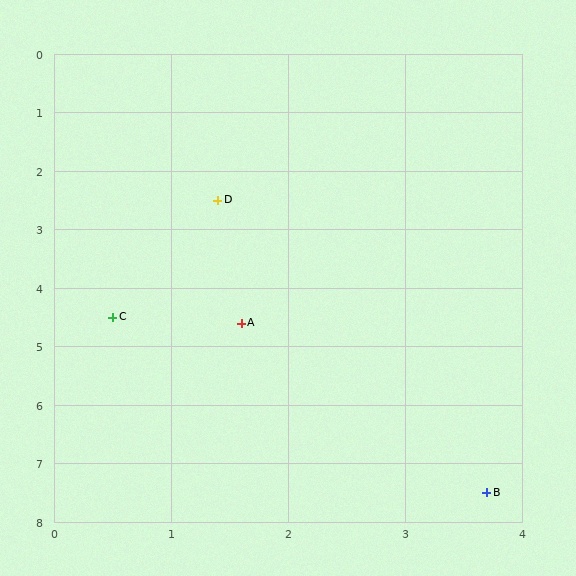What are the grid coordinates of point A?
Point A is at approximately (1.6, 4.6).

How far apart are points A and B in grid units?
Points A and B are about 3.6 grid units apart.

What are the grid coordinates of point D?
Point D is at approximately (1.4, 2.5).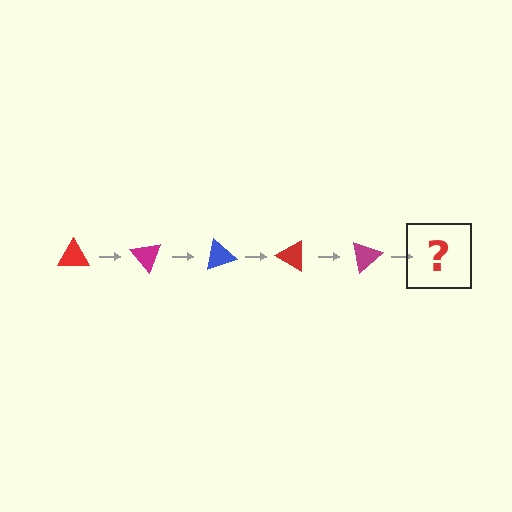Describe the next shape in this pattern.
It should be a blue triangle, rotated 250 degrees from the start.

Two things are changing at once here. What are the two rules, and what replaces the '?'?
The two rules are that it rotates 50 degrees each step and the color cycles through red, magenta, and blue. The '?' should be a blue triangle, rotated 250 degrees from the start.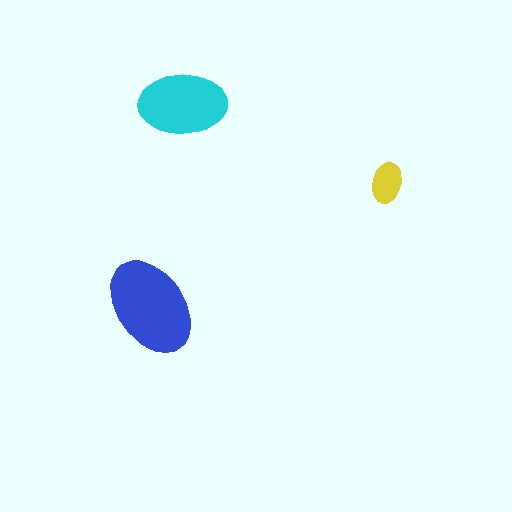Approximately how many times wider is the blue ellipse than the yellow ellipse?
About 2.5 times wider.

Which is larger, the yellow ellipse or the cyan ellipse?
The cyan one.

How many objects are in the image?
There are 3 objects in the image.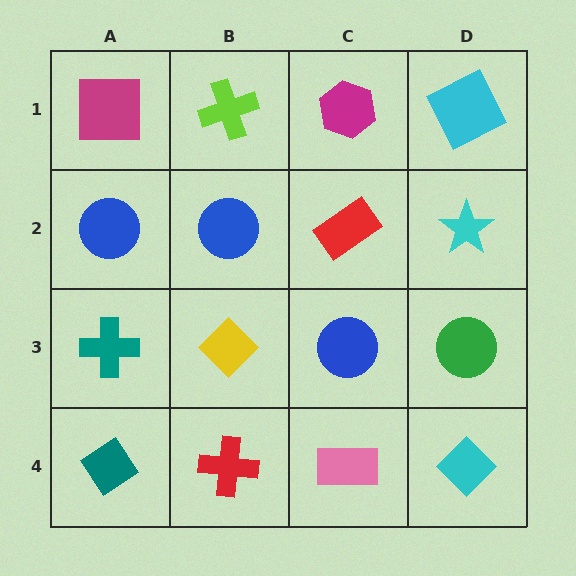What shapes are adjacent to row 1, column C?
A red rectangle (row 2, column C), a lime cross (row 1, column B), a cyan square (row 1, column D).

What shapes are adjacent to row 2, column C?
A magenta hexagon (row 1, column C), a blue circle (row 3, column C), a blue circle (row 2, column B), a cyan star (row 2, column D).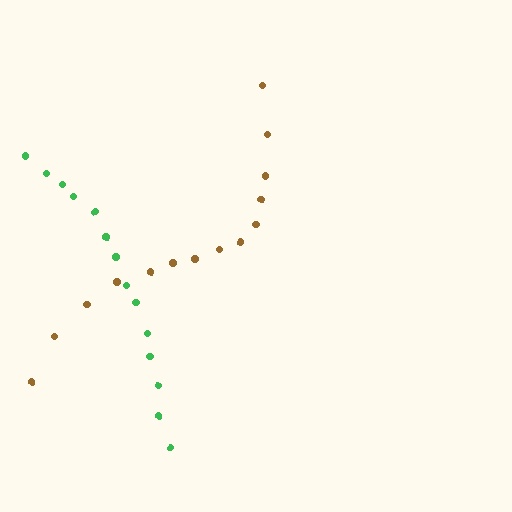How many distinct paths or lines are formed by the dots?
There are 2 distinct paths.